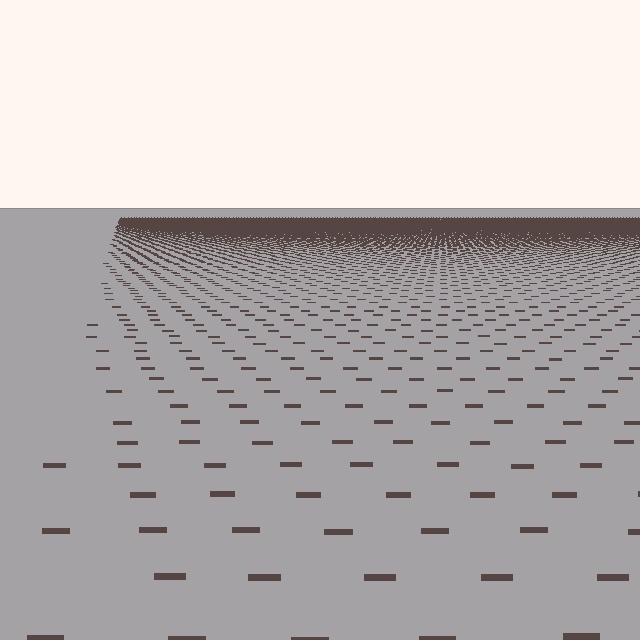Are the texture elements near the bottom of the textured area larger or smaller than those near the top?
Larger. Near the bottom, elements are closer to the viewer and appear at a bigger on-screen size.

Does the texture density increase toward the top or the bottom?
Density increases toward the top.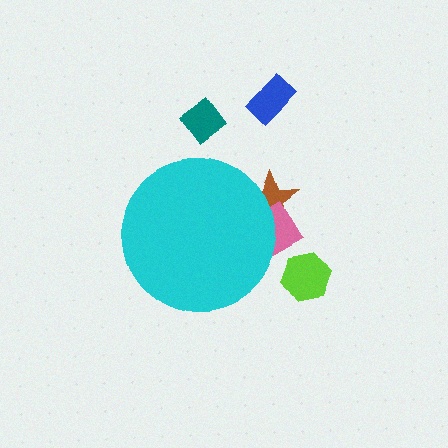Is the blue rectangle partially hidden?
No, the blue rectangle is fully visible.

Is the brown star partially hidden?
Yes, the brown star is partially hidden behind the cyan circle.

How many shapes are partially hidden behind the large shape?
2 shapes are partially hidden.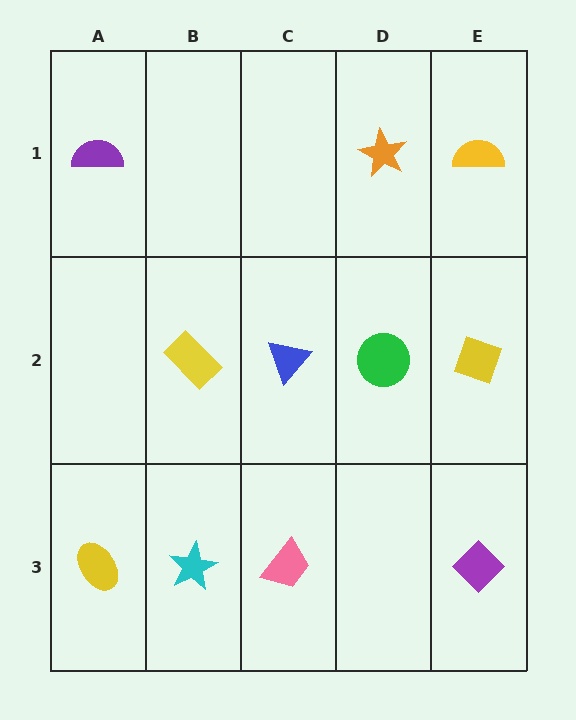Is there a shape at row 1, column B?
No, that cell is empty.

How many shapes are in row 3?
4 shapes.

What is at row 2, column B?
A yellow rectangle.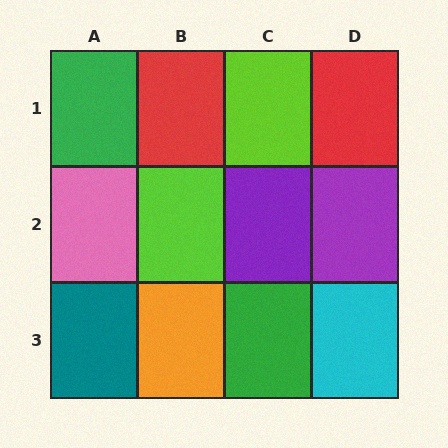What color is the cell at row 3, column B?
Orange.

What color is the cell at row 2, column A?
Pink.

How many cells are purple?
2 cells are purple.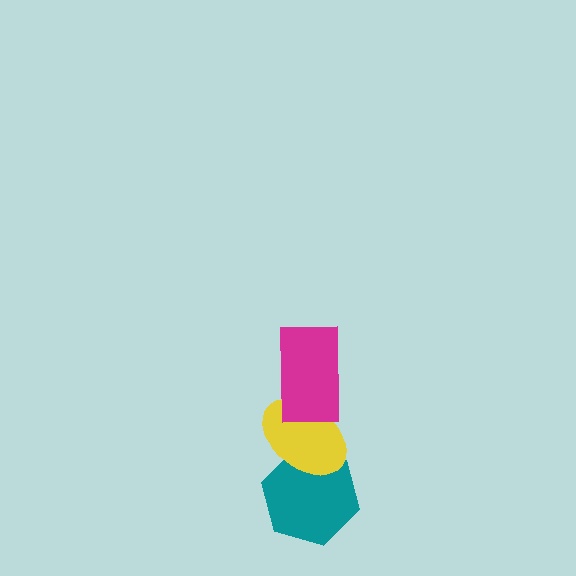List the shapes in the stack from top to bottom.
From top to bottom: the magenta rectangle, the yellow ellipse, the teal hexagon.